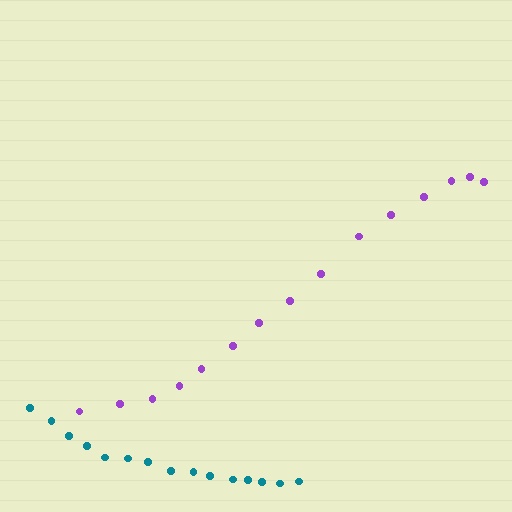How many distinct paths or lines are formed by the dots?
There are 2 distinct paths.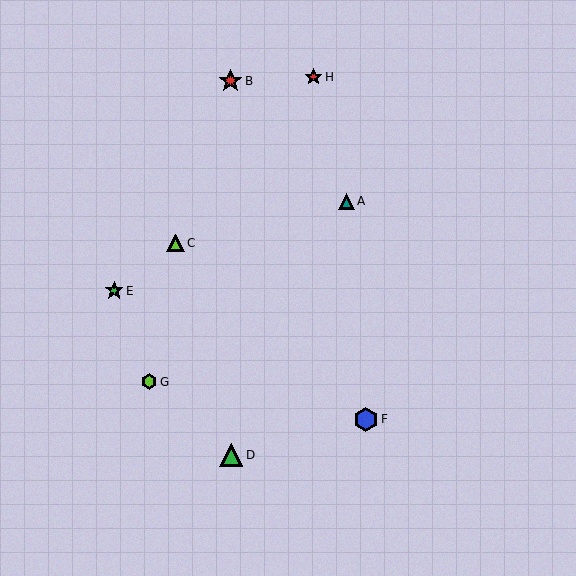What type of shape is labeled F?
Shape F is a blue hexagon.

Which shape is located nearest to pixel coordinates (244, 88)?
The red star (labeled B) at (231, 81) is nearest to that location.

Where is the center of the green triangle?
The center of the green triangle is at (231, 455).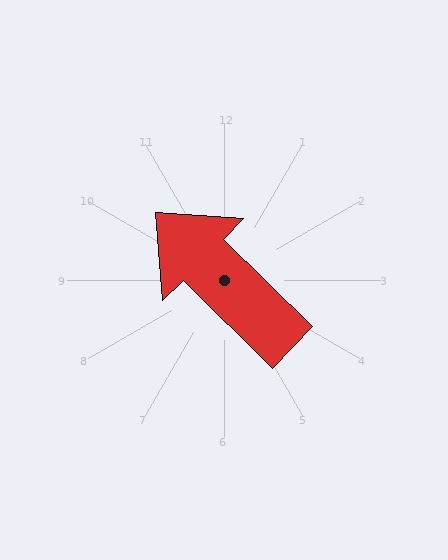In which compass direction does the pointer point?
Northwest.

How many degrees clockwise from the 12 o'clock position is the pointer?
Approximately 315 degrees.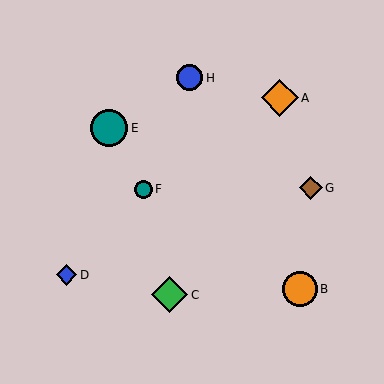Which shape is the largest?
The teal circle (labeled E) is the largest.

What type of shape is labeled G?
Shape G is a brown diamond.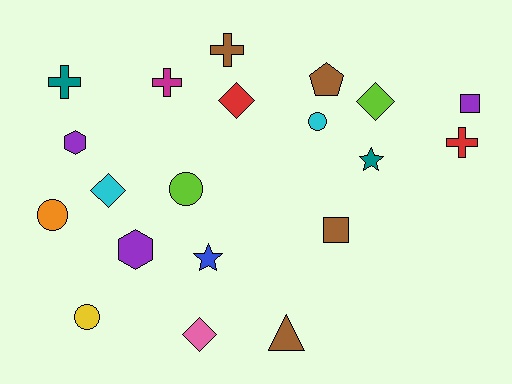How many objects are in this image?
There are 20 objects.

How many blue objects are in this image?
There is 1 blue object.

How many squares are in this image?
There are 2 squares.